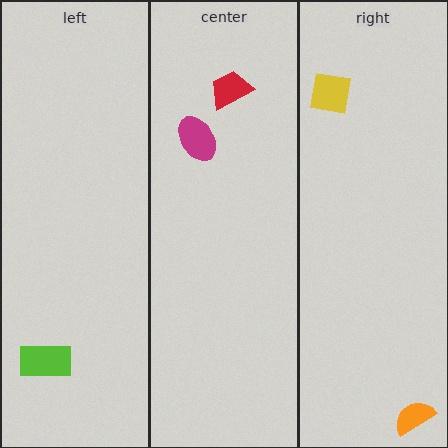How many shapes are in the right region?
2.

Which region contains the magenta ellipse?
The center region.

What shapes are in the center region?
The red trapezoid, the magenta ellipse.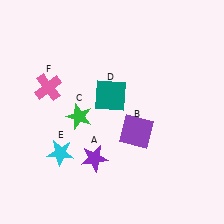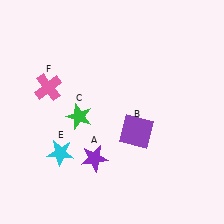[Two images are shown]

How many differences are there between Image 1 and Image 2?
There is 1 difference between the two images.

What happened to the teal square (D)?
The teal square (D) was removed in Image 2. It was in the top-left area of Image 1.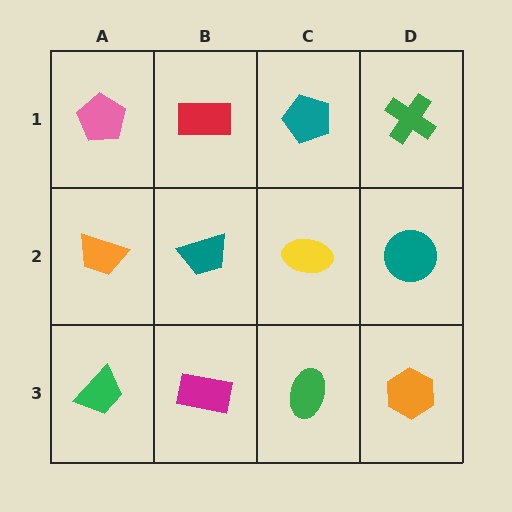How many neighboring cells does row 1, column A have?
2.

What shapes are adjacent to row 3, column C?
A yellow ellipse (row 2, column C), a magenta rectangle (row 3, column B), an orange hexagon (row 3, column D).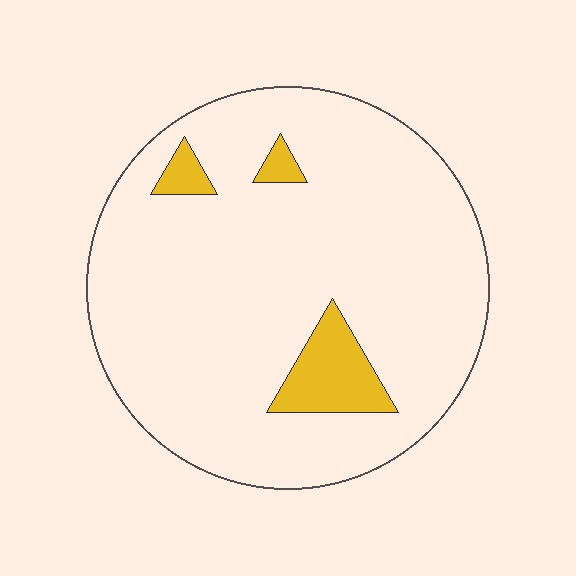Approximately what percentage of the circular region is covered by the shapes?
Approximately 10%.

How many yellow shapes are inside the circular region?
3.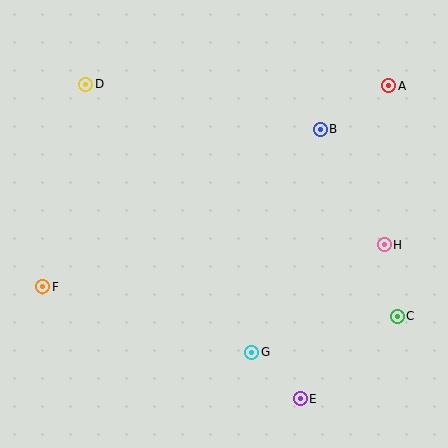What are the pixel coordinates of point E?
Point E is at (300, 399).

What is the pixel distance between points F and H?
The distance between F and H is 344 pixels.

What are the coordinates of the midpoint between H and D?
The midpoint between H and D is at (235, 164).